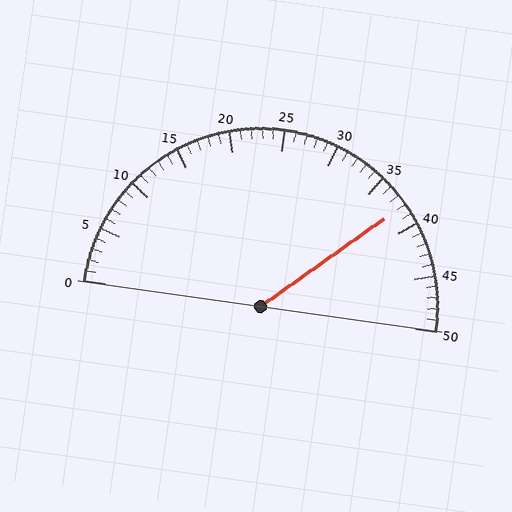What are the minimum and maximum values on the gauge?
The gauge ranges from 0 to 50.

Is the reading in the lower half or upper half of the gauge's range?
The reading is in the upper half of the range (0 to 50).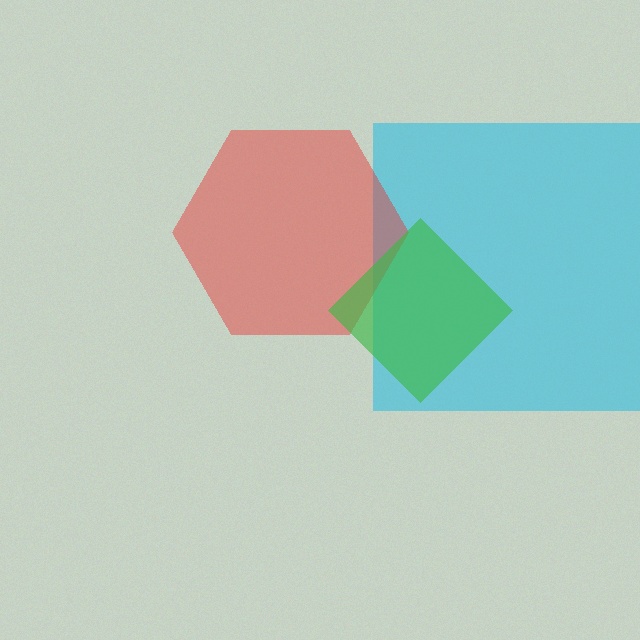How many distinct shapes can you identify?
There are 3 distinct shapes: a cyan square, a red hexagon, a green diamond.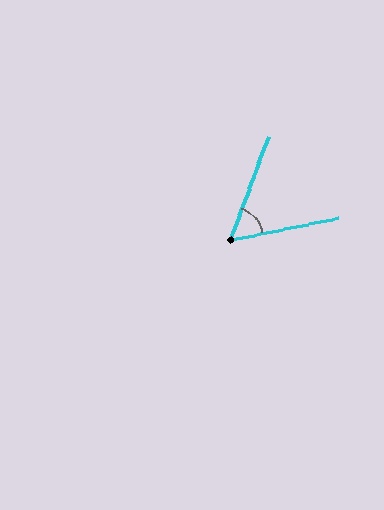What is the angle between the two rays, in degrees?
Approximately 58 degrees.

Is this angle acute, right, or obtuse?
It is acute.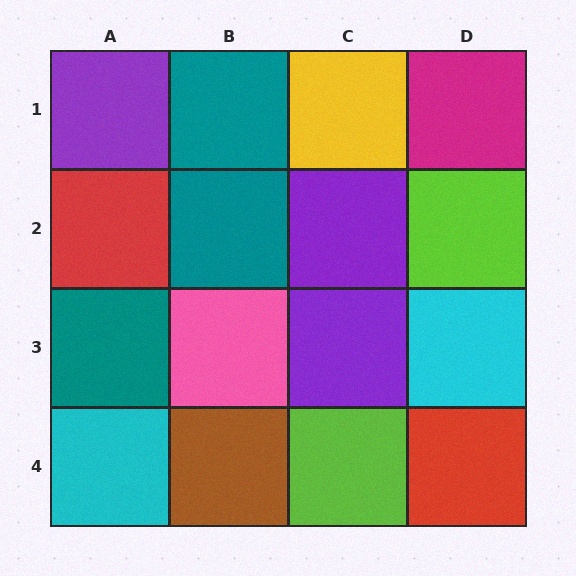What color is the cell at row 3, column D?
Cyan.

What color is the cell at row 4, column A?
Cyan.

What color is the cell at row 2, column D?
Lime.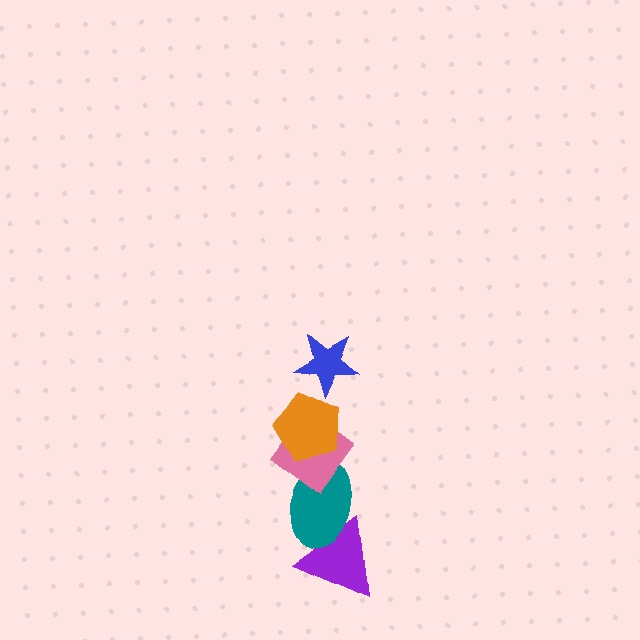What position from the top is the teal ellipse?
The teal ellipse is 4th from the top.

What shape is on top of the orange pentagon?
The blue star is on top of the orange pentagon.